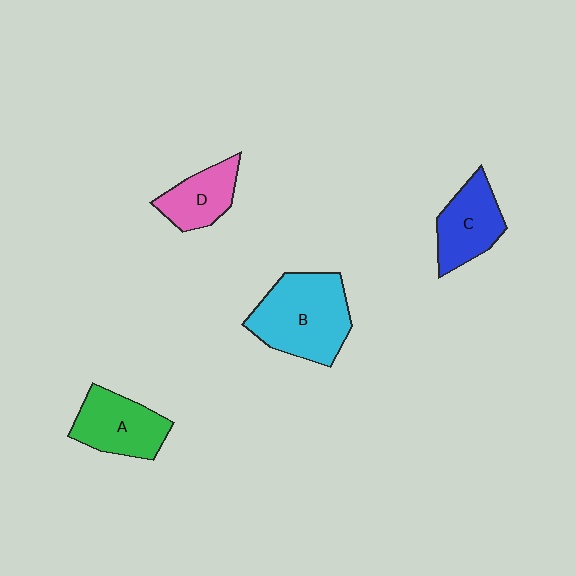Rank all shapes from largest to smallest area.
From largest to smallest: B (cyan), A (green), C (blue), D (pink).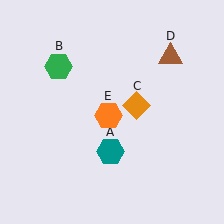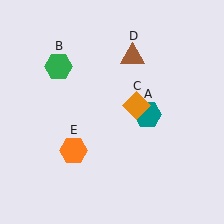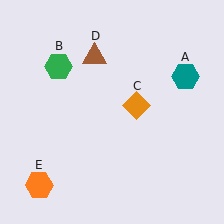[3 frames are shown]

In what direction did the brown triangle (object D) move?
The brown triangle (object D) moved left.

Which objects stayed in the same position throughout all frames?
Green hexagon (object B) and orange diamond (object C) remained stationary.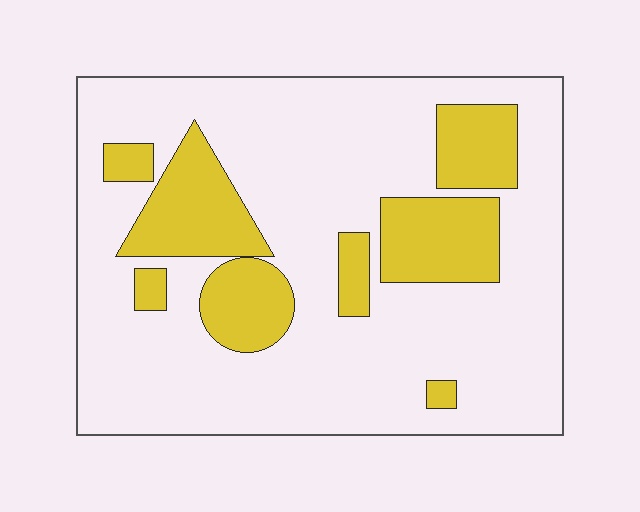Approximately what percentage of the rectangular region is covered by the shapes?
Approximately 25%.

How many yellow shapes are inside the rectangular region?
8.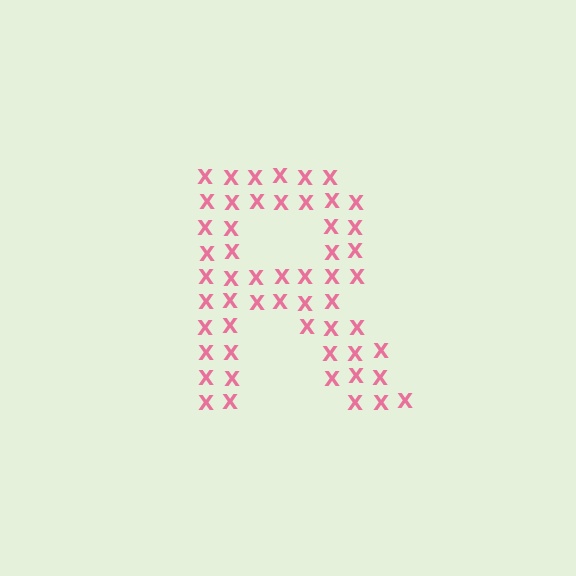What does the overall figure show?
The overall figure shows the letter R.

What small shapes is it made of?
It is made of small letter X's.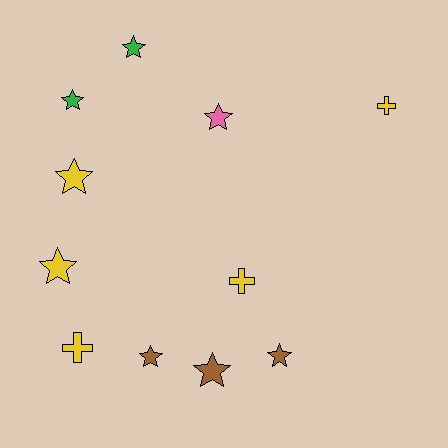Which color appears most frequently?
Yellow, with 5 objects.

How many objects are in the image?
There are 11 objects.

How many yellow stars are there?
There are 2 yellow stars.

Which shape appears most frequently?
Star, with 8 objects.